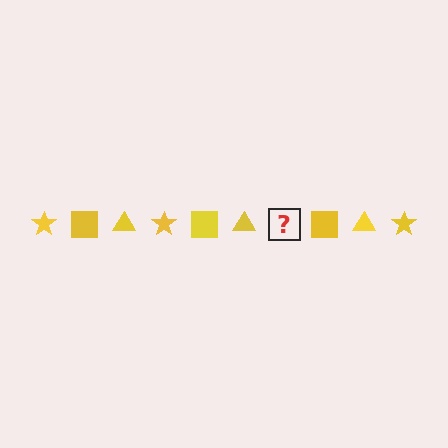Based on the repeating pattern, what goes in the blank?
The blank should be a yellow star.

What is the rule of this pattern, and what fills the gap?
The rule is that the pattern cycles through star, square, triangle shapes in yellow. The gap should be filled with a yellow star.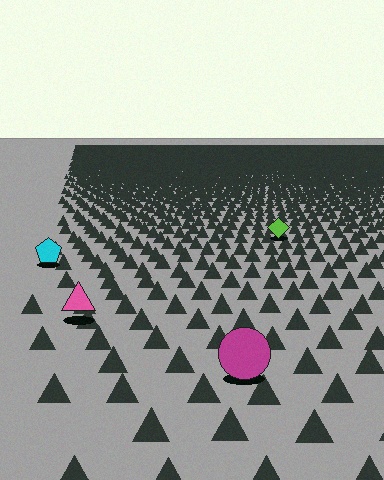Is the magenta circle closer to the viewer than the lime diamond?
Yes. The magenta circle is closer — you can tell from the texture gradient: the ground texture is coarser near it.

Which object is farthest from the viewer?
The lime diamond is farthest from the viewer. It appears smaller and the ground texture around it is denser.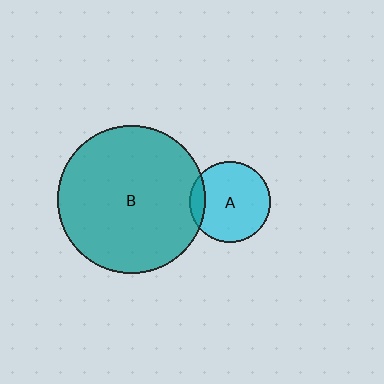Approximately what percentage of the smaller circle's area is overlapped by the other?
Approximately 10%.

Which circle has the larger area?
Circle B (teal).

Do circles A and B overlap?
Yes.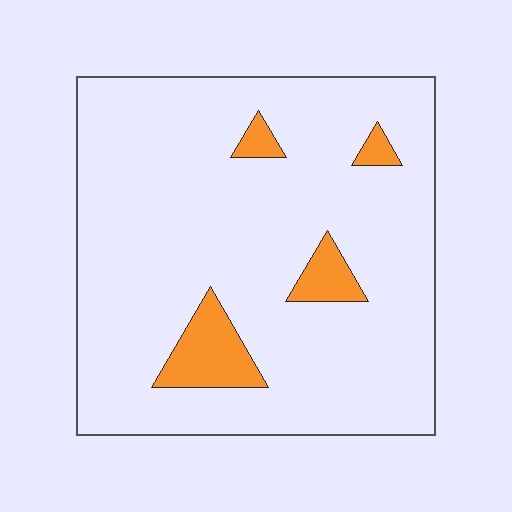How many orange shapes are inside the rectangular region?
4.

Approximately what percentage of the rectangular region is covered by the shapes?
Approximately 10%.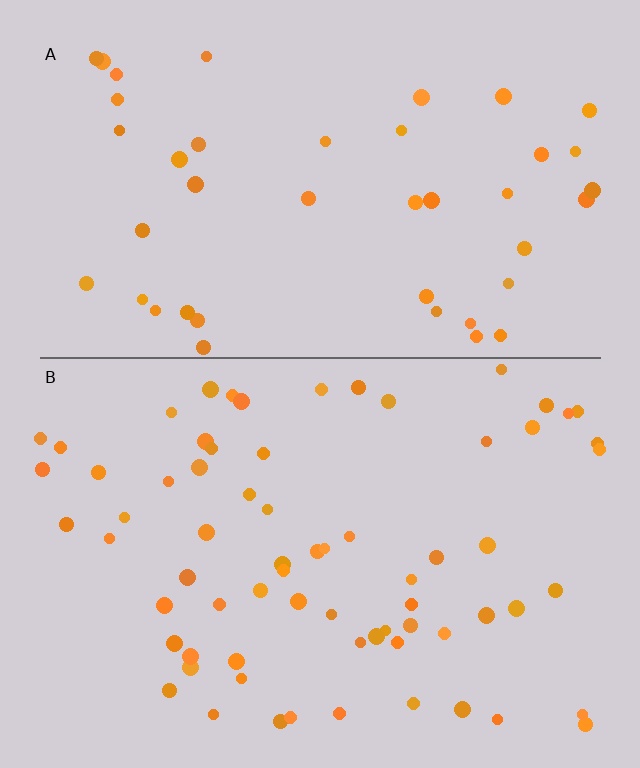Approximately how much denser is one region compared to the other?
Approximately 1.6× — region B over region A.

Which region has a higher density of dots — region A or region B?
B (the bottom).